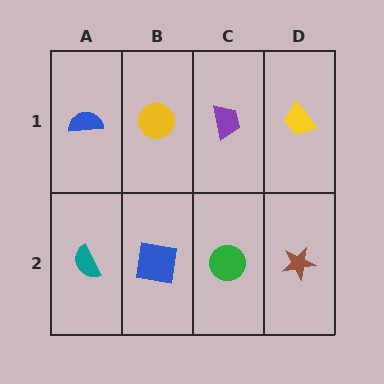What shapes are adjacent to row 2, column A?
A blue semicircle (row 1, column A), a blue square (row 2, column B).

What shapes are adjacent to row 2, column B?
A yellow circle (row 1, column B), a teal semicircle (row 2, column A), a green circle (row 2, column C).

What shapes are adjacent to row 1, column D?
A brown star (row 2, column D), a purple trapezoid (row 1, column C).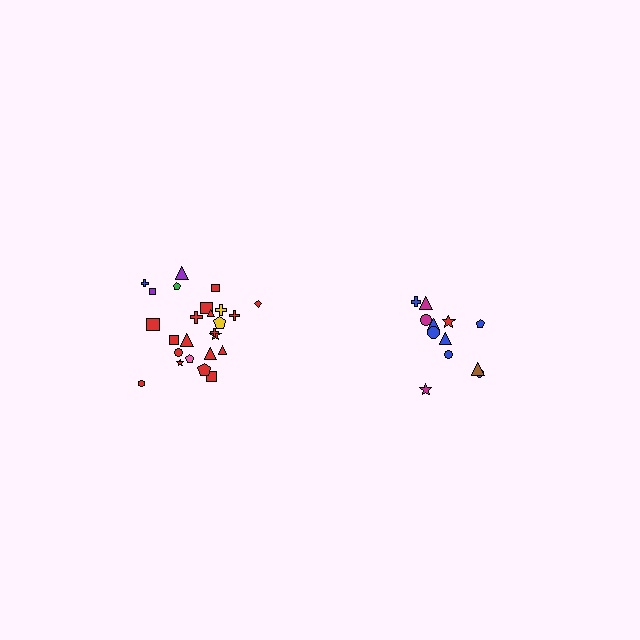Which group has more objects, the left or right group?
The left group.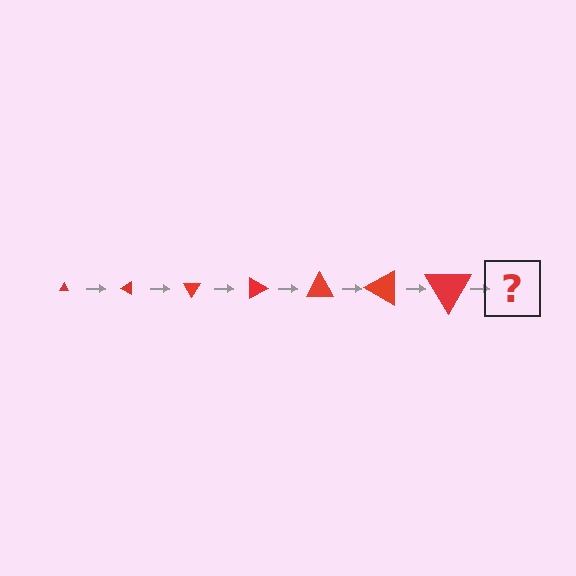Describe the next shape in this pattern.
It should be a triangle, larger than the previous one and rotated 210 degrees from the start.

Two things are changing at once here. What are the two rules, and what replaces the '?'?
The two rules are that the triangle grows larger each step and it rotates 30 degrees each step. The '?' should be a triangle, larger than the previous one and rotated 210 degrees from the start.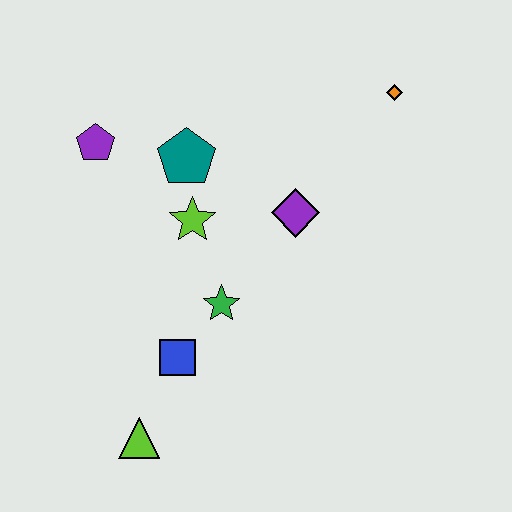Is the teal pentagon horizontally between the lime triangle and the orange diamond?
Yes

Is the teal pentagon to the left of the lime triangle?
No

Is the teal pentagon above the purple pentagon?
No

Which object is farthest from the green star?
The orange diamond is farthest from the green star.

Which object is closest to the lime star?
The teal pentagon is closest to the lime star.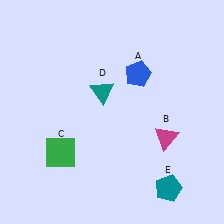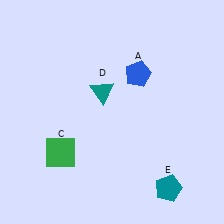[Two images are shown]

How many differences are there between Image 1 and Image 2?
There is 1 difference between the two images.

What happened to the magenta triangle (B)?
The magenta triangle (B) was removed in Image 2. It was in the bottom-right area of Image 1.